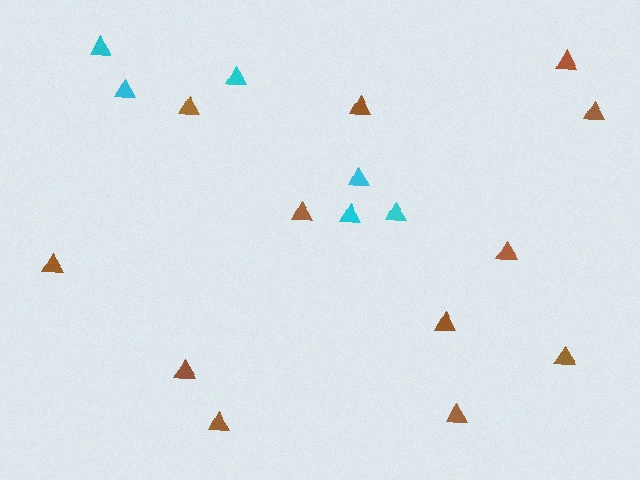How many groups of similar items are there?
There are 2 groups: one group of cyan triangles (6) and one group of brown triangles (12).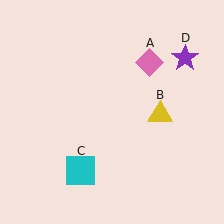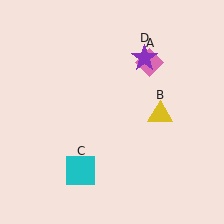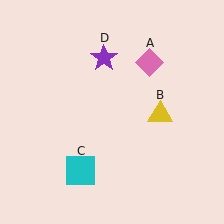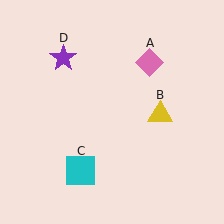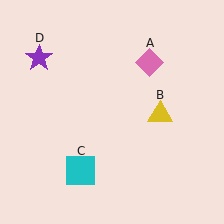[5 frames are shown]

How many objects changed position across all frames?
1 object changed position: purple star (object D).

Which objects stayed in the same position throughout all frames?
Pink diamond (object A) and yellow triangle (object B) and cyan square (object C) remained stationary.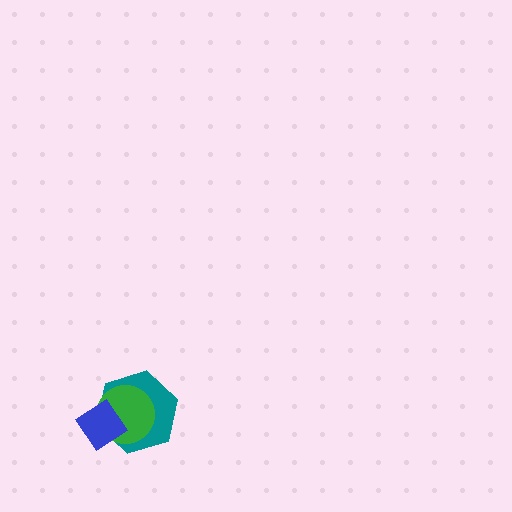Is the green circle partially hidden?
Yes, it is partially covered by another shape.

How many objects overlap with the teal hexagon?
2 objects overlap with the teal hexagon.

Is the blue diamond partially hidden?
No, no other shape covers it.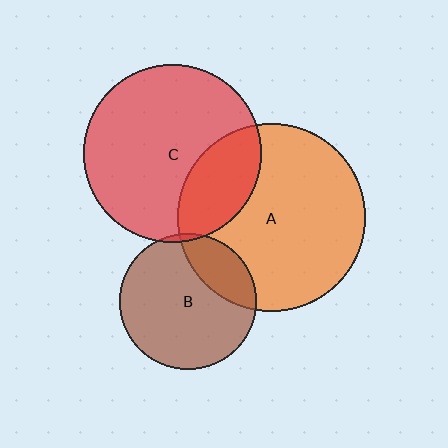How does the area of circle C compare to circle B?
Approximately 1.7 times.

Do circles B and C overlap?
Yes.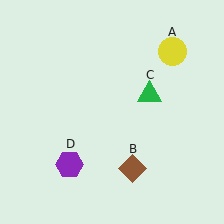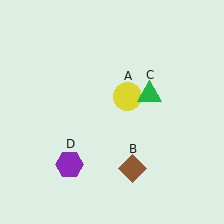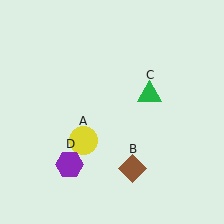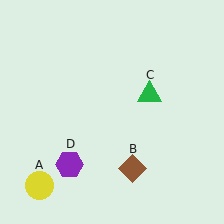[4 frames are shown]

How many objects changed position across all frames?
1 object changed position: yellow circle (object A).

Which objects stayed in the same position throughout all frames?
Brown diamond (object B) and green triangle (object C) and purple hexagon (object D) remained stationary.